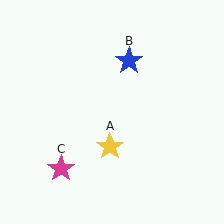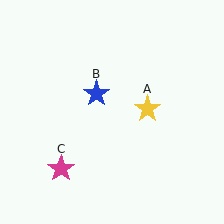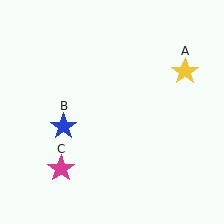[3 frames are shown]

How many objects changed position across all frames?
2 objects changed position: yellow star (object A), blue star (object B).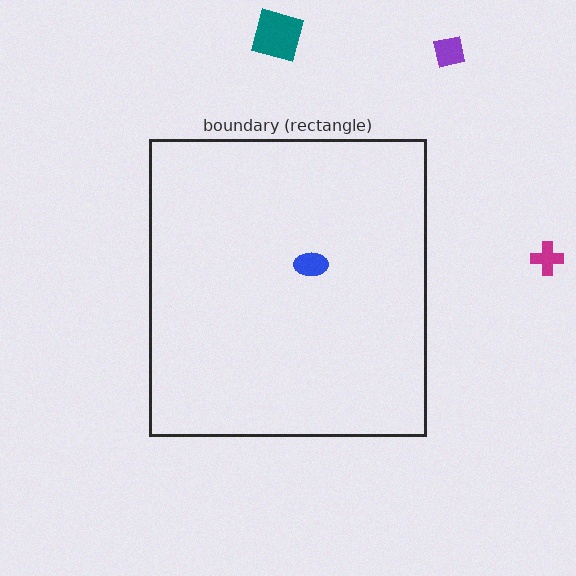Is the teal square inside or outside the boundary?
Outside.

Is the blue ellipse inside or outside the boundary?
Inside.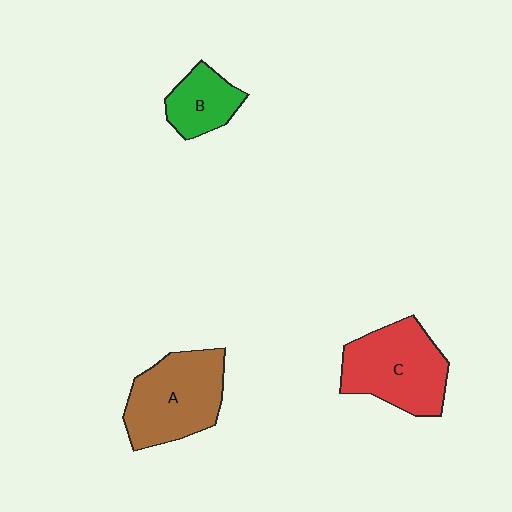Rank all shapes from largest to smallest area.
From largest to smallest: A (brown), C (red), B (green).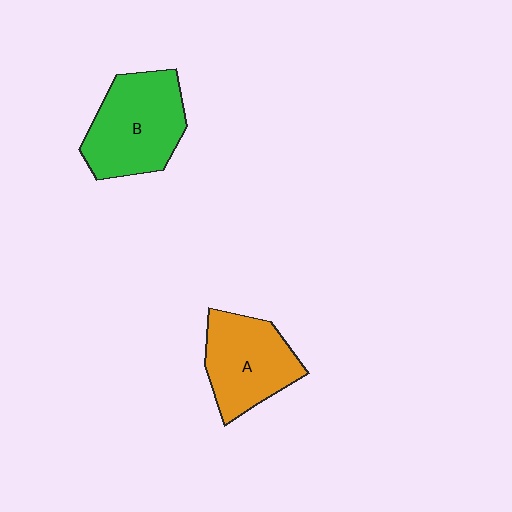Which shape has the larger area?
Shape B (green).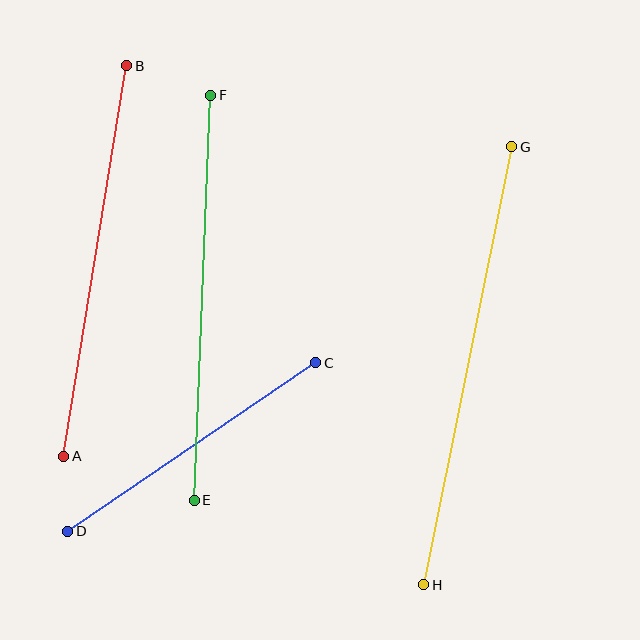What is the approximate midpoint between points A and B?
The midpoint is at approximately (95, 261) pixels.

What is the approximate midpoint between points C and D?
The midpoint is at approximately (192, 447) pixels.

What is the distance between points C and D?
The distance is approximately 300 pixels.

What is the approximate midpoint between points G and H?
The midpoint is at approximately (468, 366) pixels.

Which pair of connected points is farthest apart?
Points G and H are farthest apart.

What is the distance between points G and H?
The distance is approximately 447 pixels.